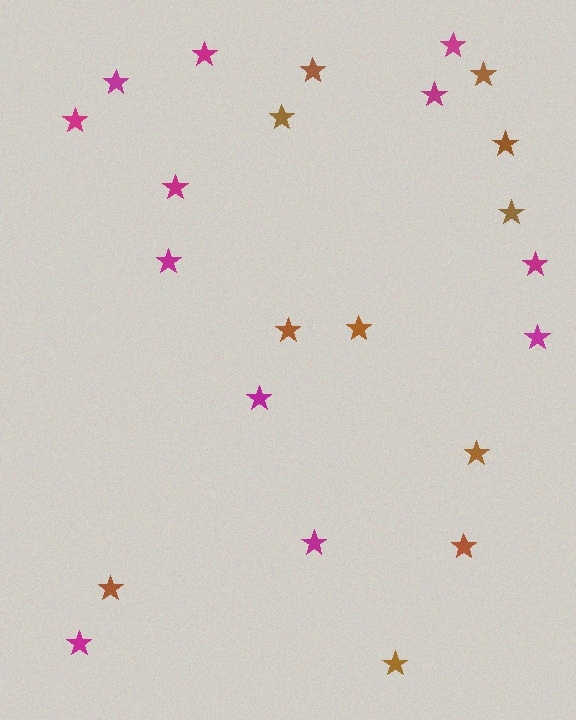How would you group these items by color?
There are 2 groups: one group of brown stars (11) and one group of magenta stars (12).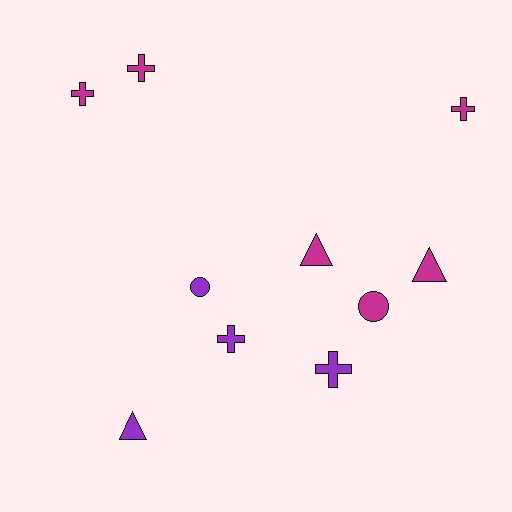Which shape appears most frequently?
Cross, with 5 objects.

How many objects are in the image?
There are 10 objects.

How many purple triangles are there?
There is 1 purple triangle.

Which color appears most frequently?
Magenta, with 6 objects.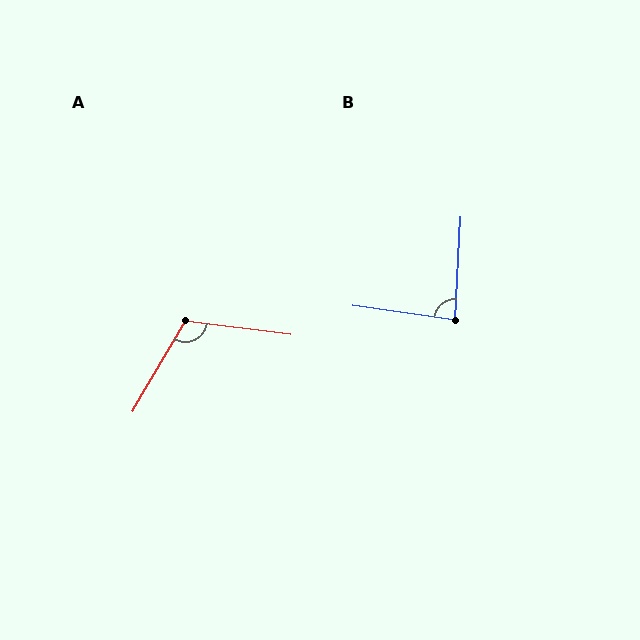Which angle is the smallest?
B, at approximately 85 degrees.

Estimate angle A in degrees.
Approximately 113 degrees.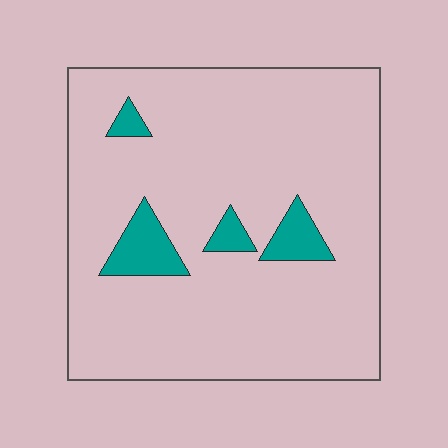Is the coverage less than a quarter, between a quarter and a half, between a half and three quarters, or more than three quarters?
Less than a quarter.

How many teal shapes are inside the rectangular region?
4.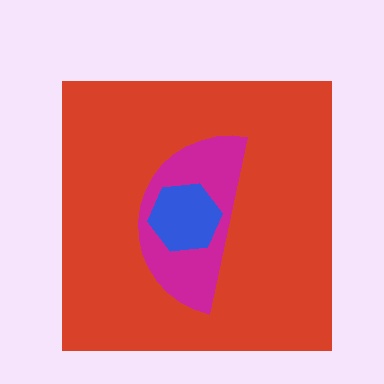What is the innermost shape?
The blue hexagon.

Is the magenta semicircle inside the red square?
Yes.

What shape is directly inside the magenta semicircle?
The blue hexagon.